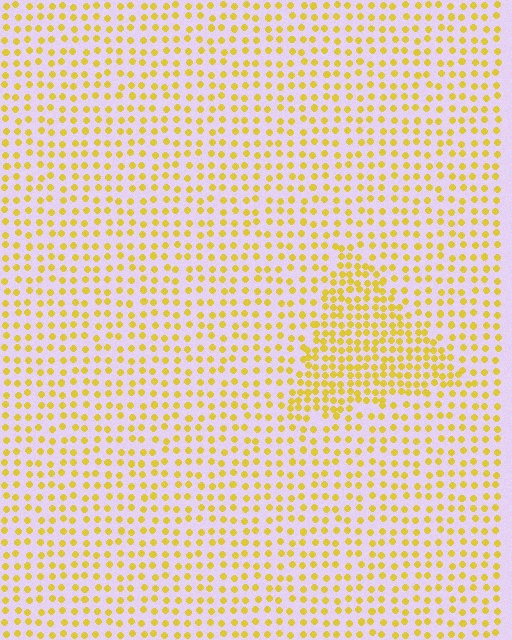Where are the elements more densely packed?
The elements are more densely packed inside the triangle boundary.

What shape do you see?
I see a triangle.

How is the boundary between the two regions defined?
The boundary is defined by a change in element density (approximately 1.8x ratio). All elements are the same color, size, and shape.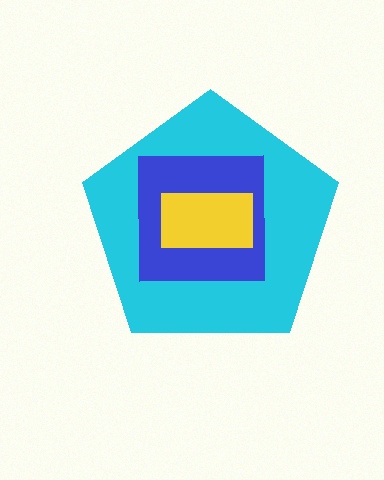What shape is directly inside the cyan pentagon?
The blue square.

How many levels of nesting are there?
3.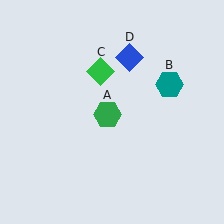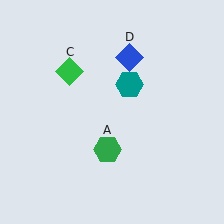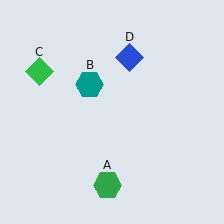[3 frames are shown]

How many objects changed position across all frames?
3 objects changed position: green hexagon (object A), teal hexagon (object B), green diamond (object C).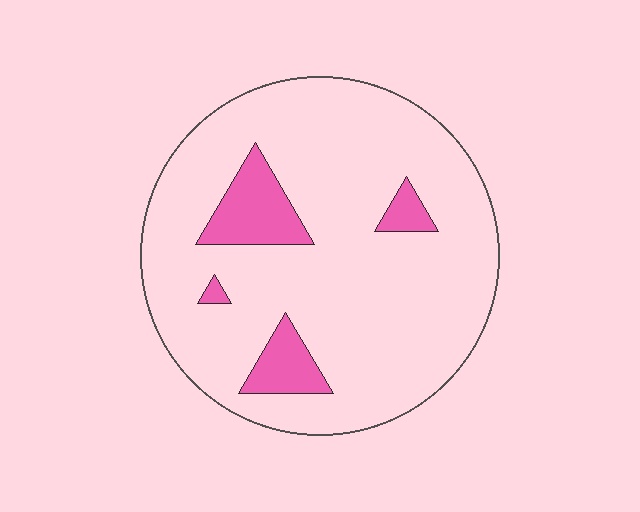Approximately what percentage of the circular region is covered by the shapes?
Approximately 10%.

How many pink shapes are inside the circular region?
4.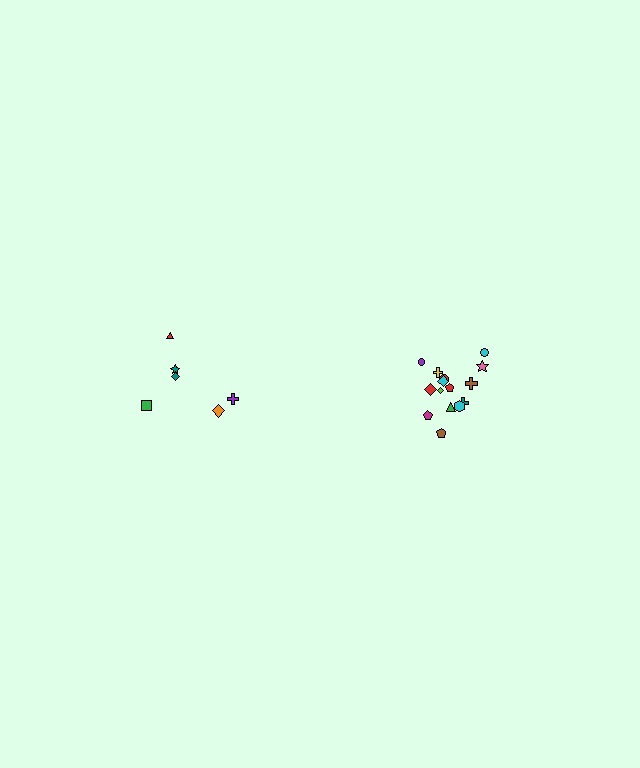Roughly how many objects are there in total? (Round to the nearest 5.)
Roughly 20 objects in total.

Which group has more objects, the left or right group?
The right group.